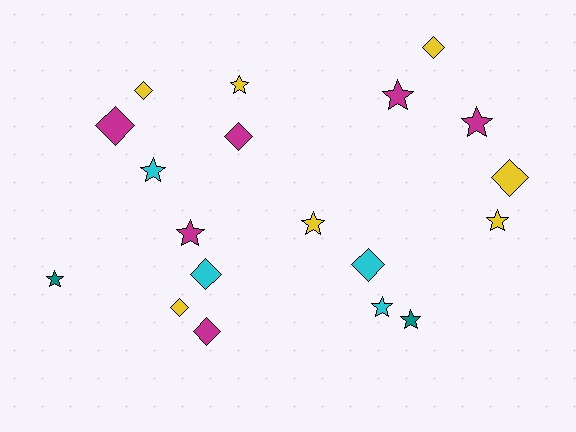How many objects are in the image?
There are 19 objects.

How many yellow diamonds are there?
There are 4 yellow diamonds.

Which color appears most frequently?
Yellow, with 7 objects.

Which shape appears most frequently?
Star, with 10 objects.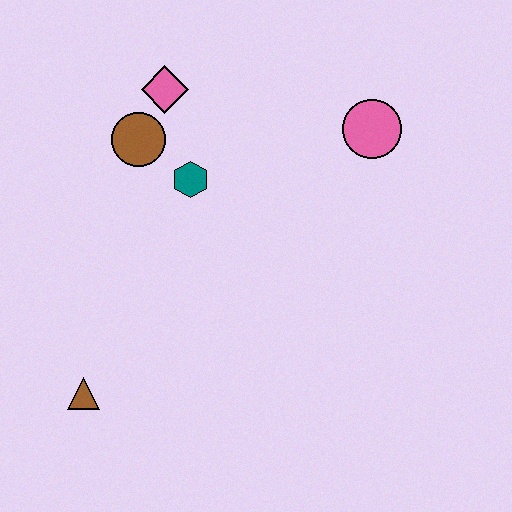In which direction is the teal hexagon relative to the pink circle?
The teal hexagon is to the left of the pink circle.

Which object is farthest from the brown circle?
The brown triangle is farthest from the brown circle.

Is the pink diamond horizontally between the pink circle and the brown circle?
Yes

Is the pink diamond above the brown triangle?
Yes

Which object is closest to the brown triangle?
The teal hexagon is closest to the brown triangle.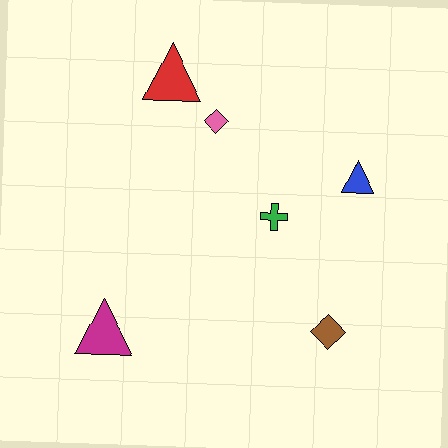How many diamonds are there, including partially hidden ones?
There are 2 diamonds.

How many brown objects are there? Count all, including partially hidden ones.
There is 1 brown object.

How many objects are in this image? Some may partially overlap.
There are 6 objects.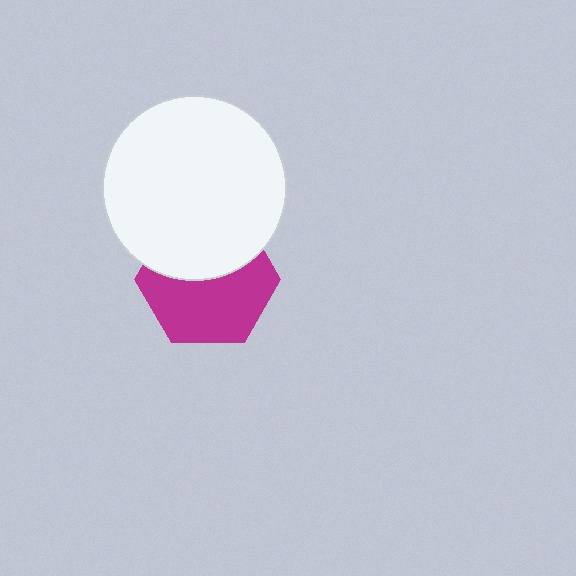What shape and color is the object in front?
The object in front is a white circle.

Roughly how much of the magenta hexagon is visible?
About half of it is visible (roughly 58%).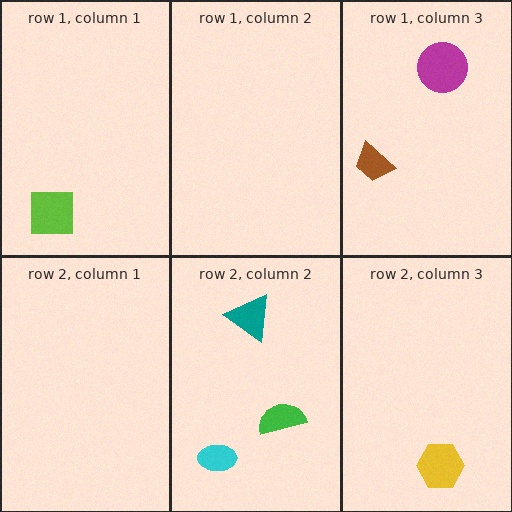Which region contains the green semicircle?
The row 2, column 2 region.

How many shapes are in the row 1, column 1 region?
1.